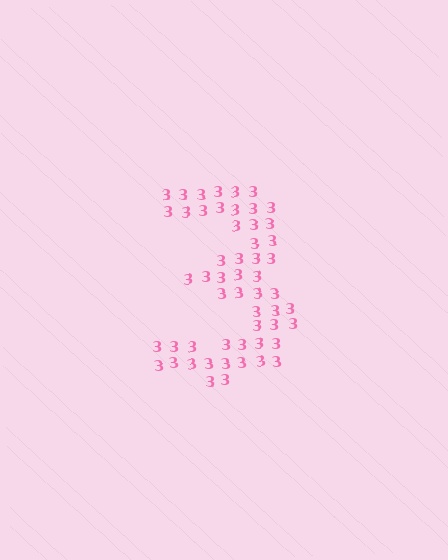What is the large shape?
The large shape is the digit 3.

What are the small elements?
The small elements are digit 3's.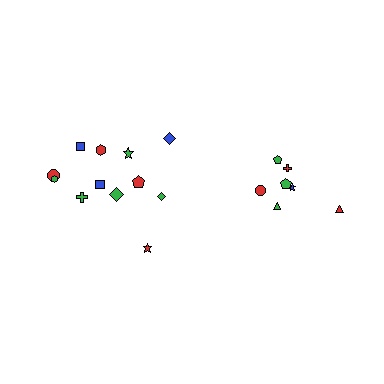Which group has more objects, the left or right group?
The left group.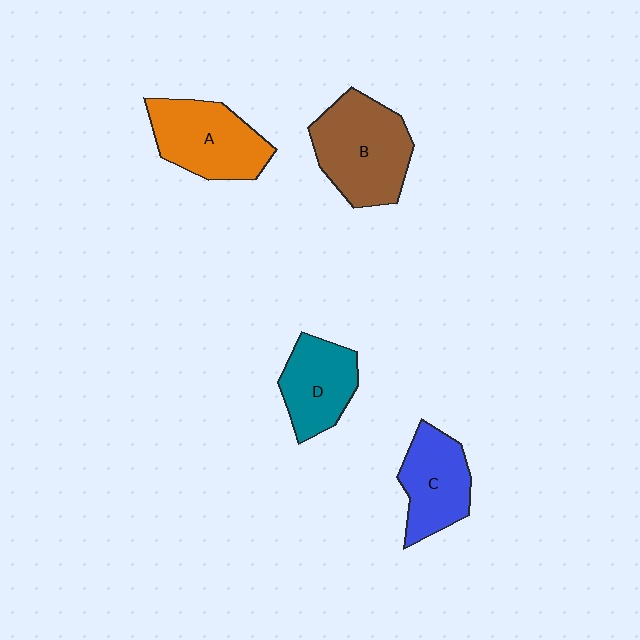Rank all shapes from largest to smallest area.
From largest to smallest: B (brown), A (orange), C (blue), D (teal).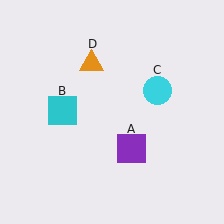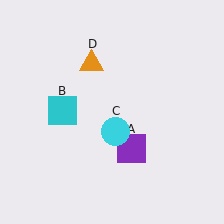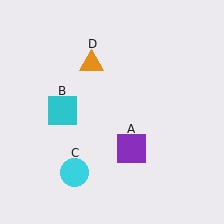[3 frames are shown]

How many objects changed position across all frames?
1 object changed position: cyan circle (object C).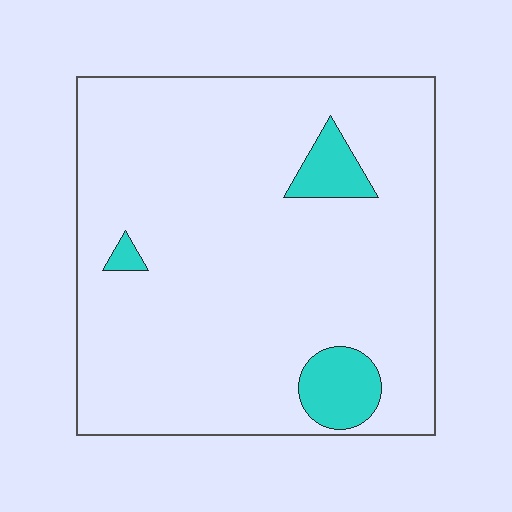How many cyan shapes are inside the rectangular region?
3.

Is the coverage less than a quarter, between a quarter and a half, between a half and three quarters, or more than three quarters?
Less than a quarter.